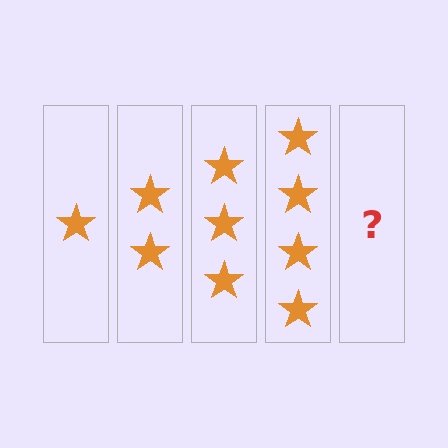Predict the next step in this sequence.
The next step is 5 stars.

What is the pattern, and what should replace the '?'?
The pattern is that each step adds one more star. The '?' should be 5 stars.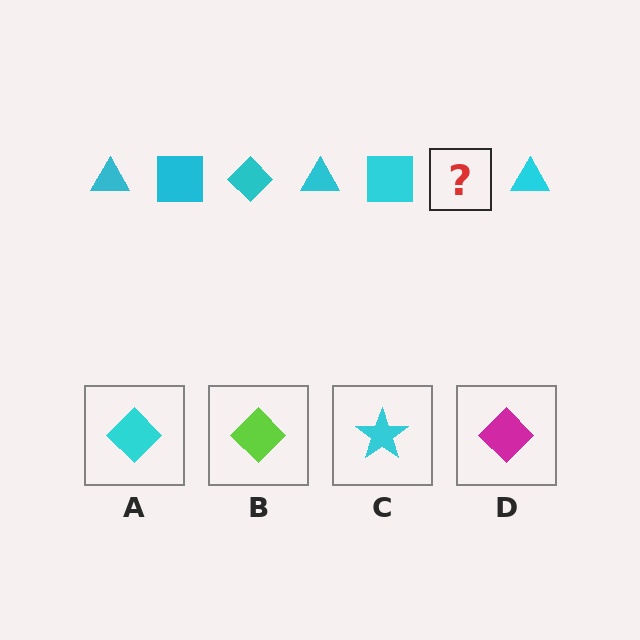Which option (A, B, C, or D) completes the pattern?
A.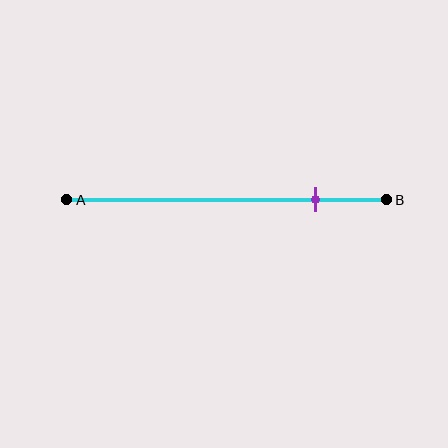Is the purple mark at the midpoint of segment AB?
No, the mark is at about 80% from A, not at the 50% midpoint.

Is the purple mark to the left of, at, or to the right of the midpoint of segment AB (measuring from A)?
The purple mark is to the right of the midpoint of segment AB.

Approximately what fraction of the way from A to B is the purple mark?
The purple mark is approximately 80% of the way from A to B.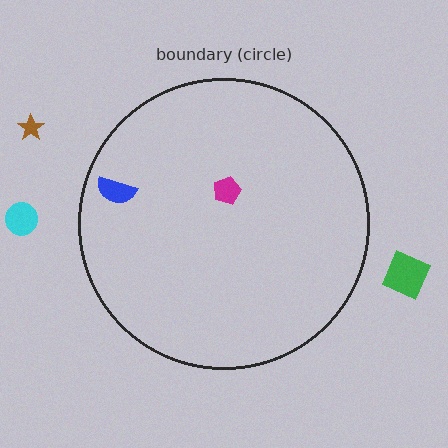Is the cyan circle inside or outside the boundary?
Outside.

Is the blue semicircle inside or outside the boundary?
Inside.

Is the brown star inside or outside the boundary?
Outside.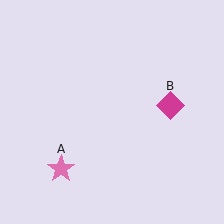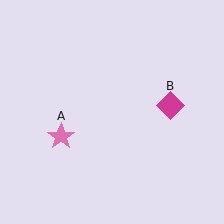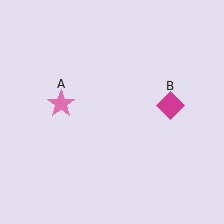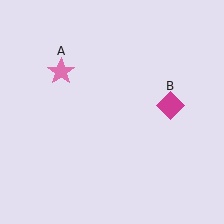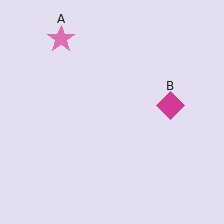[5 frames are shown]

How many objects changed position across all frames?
1 object changed position: pink star (object A).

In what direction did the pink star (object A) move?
The pink star (object A) moved up.